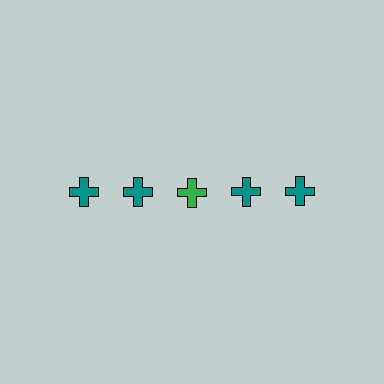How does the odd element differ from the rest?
It has a different color: green instead of teal.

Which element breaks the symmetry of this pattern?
The green cross in the top row, center column breaks the symmetry. All other shapes are teal crosses.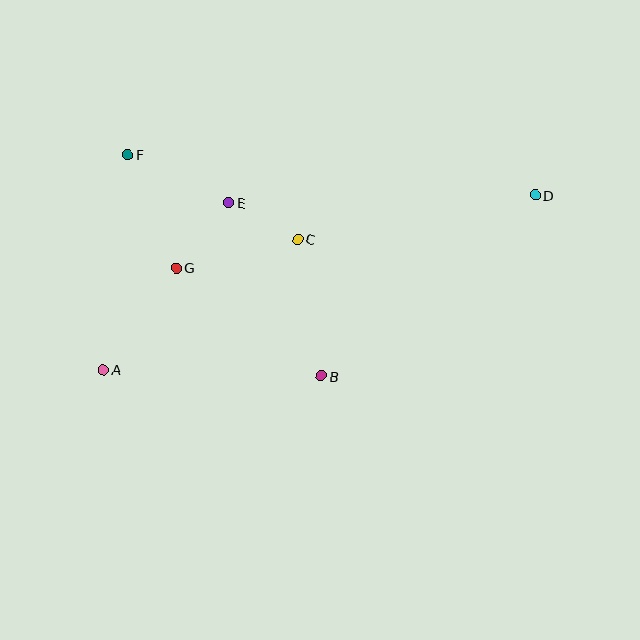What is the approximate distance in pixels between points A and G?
The distance between A and G is approximately 125 pixels.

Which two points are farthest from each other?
Points A and D are farthest from each other.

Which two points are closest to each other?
Points C and E are closest to each other.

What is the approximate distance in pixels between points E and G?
The distance between E and G is approximately 84 pixels.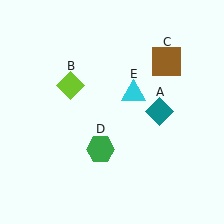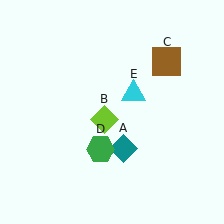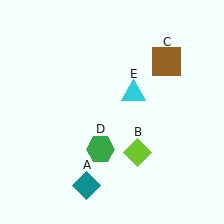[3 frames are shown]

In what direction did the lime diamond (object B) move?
The lime diamond (object B) moved down and to the right.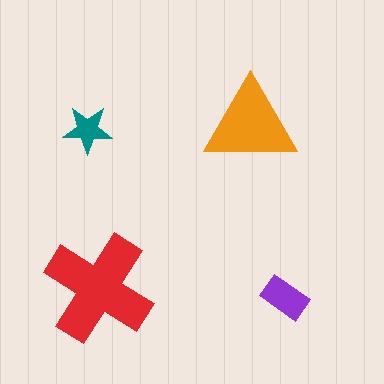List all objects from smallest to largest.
The teal star, the purple rectangle, the orange triangle, the red cross.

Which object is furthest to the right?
The purple rectangle is rightmost.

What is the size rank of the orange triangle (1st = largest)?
2nd.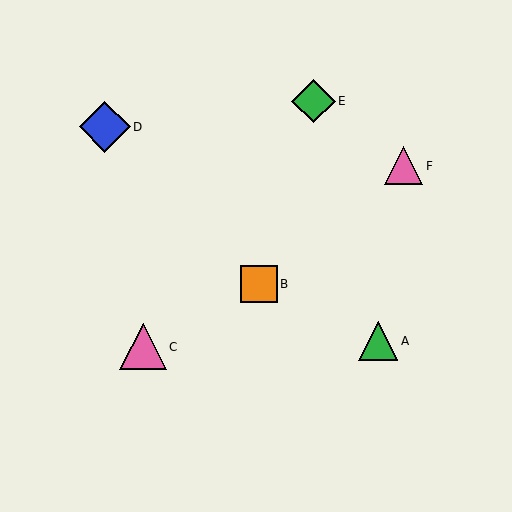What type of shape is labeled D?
Shape D is a blue diamond.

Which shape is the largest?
The blue diamond (labeled D) is the largest.